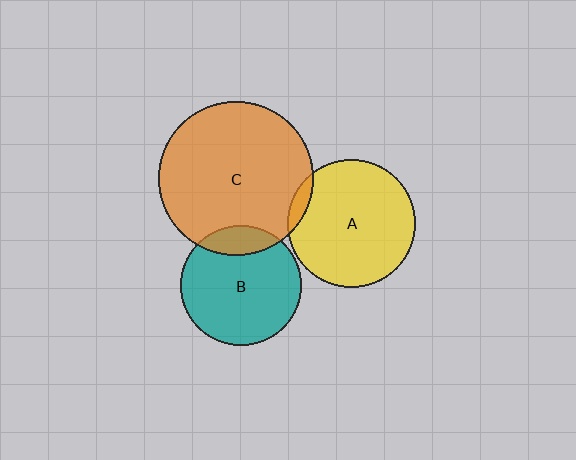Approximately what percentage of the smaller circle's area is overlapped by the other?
Approximately 5%.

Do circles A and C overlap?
Yes.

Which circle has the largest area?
Circle C (orange).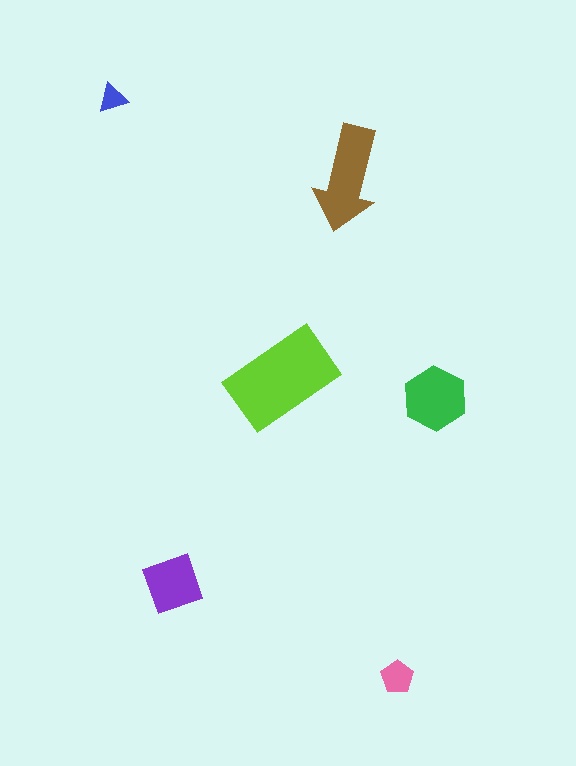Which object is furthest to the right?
The green hexagon is rightmost.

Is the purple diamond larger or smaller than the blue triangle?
Larger.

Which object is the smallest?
The blue triangle.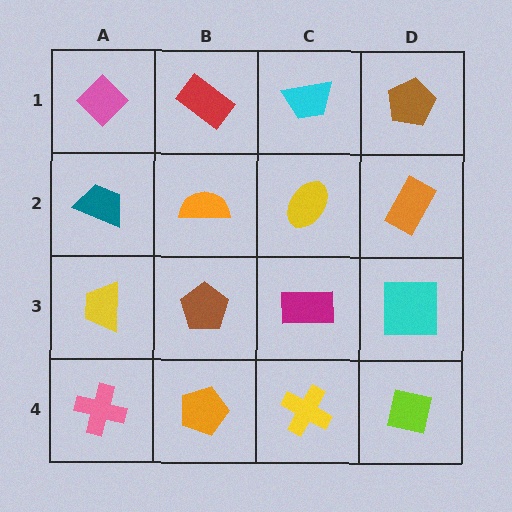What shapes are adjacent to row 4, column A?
A yellow trapezoid (row 3, column A), an orange pentagon (row 4, column B).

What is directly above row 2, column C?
A cyan trapezoid.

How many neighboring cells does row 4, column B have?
3.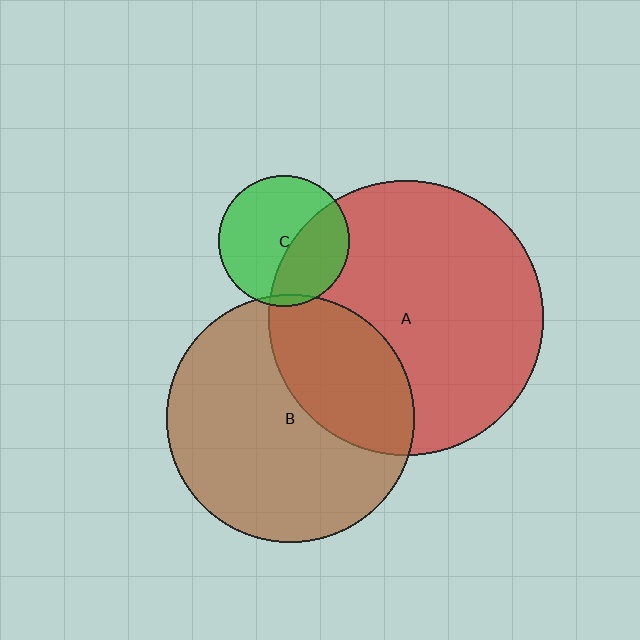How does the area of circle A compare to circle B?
Approximately 1.2 times.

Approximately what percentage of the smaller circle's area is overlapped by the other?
Approximately 40%.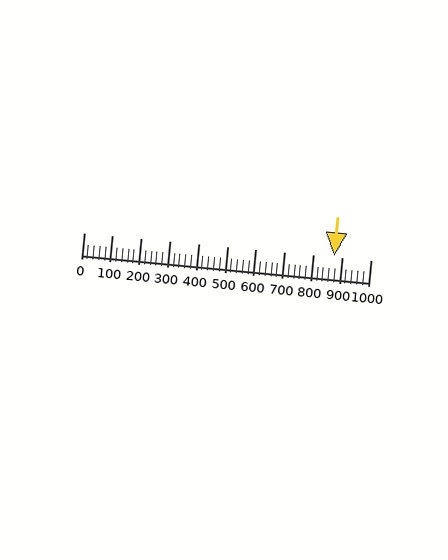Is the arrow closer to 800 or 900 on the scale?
The arrow is closer to 900.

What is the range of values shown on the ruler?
The ruler shows values from 0 to 1000.